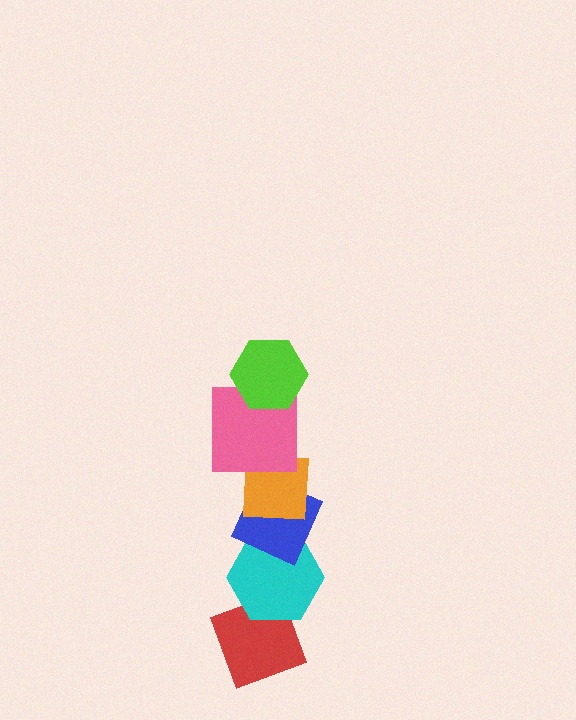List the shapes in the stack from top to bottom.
From top to bottom: the lime hexagon, the pink square, the orange square, the blue diamond, the cyan hexagon, the red diamond.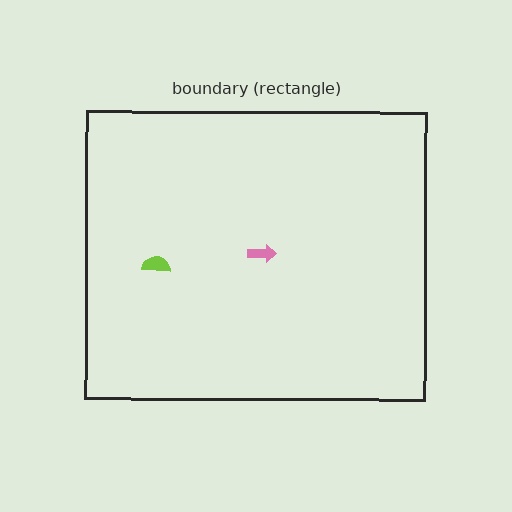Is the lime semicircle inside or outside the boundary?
Inside.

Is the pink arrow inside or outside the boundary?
Inside.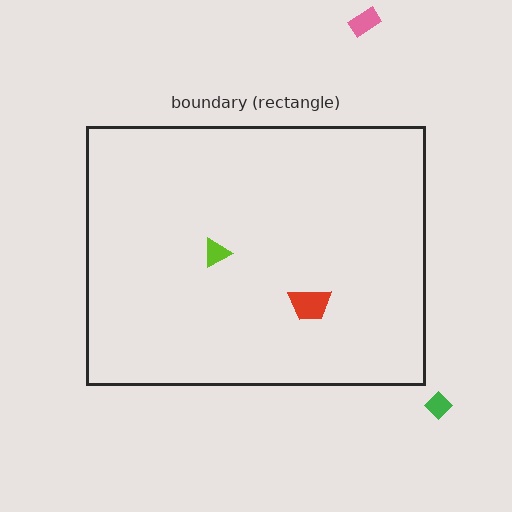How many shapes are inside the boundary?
2 inside, 2 outside.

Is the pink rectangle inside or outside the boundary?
Outside.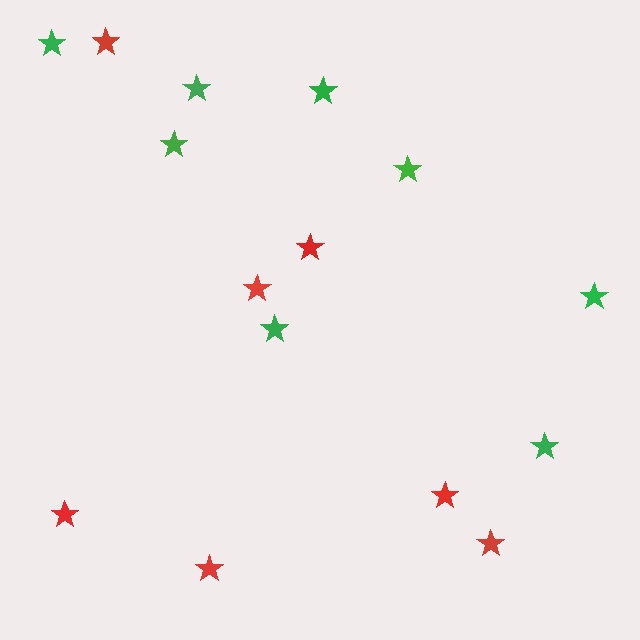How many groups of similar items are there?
There are 2 groups: one group of red stars (7) and one group of green stars (8).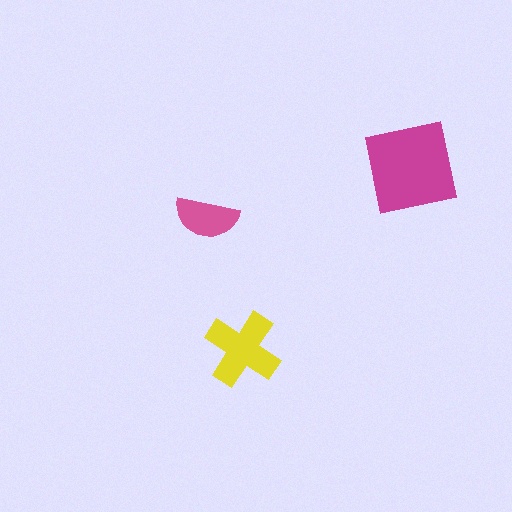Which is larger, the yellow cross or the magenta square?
The magenta square.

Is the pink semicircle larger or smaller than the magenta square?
Smaller.